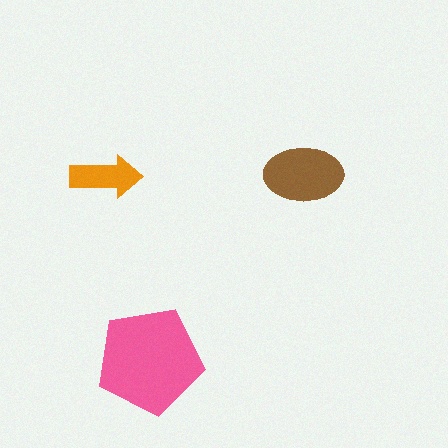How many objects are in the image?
There are 3 objects in the image.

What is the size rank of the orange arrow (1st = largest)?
3rd.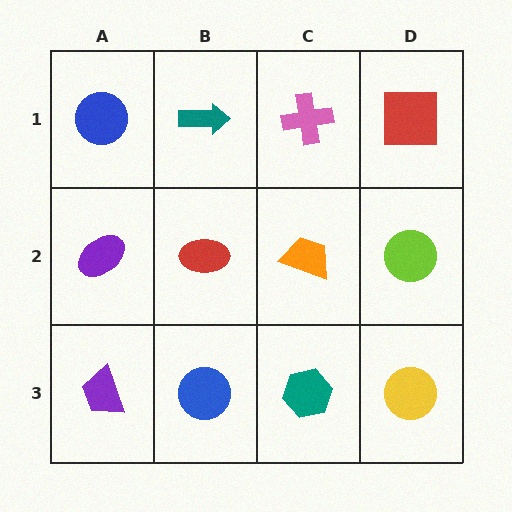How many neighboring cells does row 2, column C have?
4.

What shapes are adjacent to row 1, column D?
A lime circle (row 2, column D), a pink cross (row 1, column C).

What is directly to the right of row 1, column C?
A red square.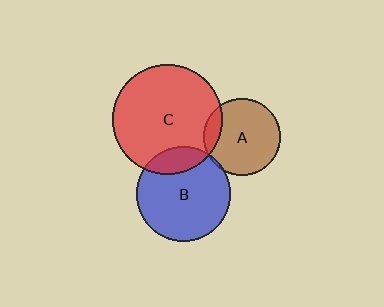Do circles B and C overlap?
Yes.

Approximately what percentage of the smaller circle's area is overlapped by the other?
Approximately 20%.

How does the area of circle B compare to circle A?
Approximately 1.5 times.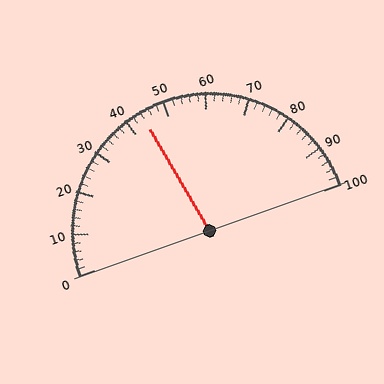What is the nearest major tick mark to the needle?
The nearest major tick mark is 40.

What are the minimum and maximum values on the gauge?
The gauge ranges from 0 to 100.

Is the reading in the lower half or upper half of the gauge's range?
The reading is in the lower half of the range (0 to 100).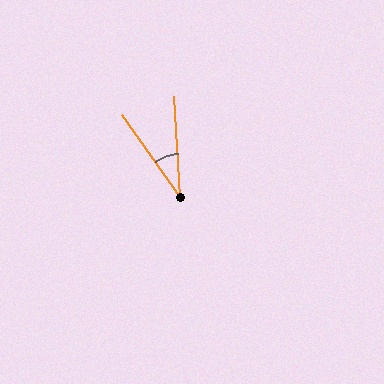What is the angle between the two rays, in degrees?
Approximately 32 degrees.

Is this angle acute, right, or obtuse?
It is acute.